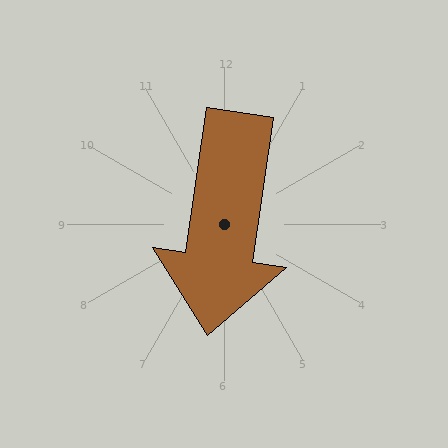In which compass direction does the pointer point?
South.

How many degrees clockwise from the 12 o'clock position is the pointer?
Approximately 188 degrees.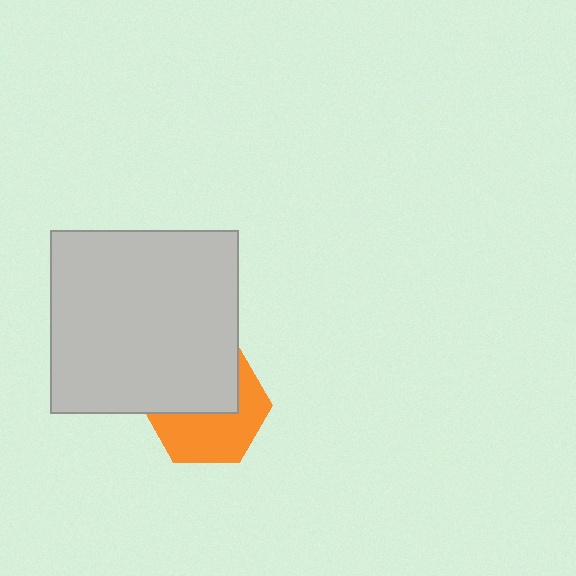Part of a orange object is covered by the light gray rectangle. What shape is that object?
It is a hexagon.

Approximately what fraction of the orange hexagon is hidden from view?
Roughly 48% of the orange hexagon is hidden behind the light gray rectangle.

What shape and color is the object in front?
The object in front is a light gray rectangle.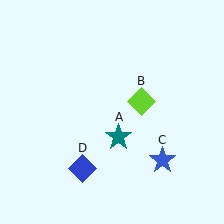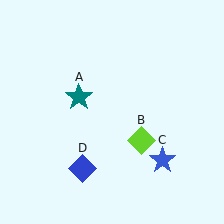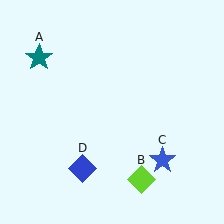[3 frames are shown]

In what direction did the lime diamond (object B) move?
The lime diamond (object B) moved down.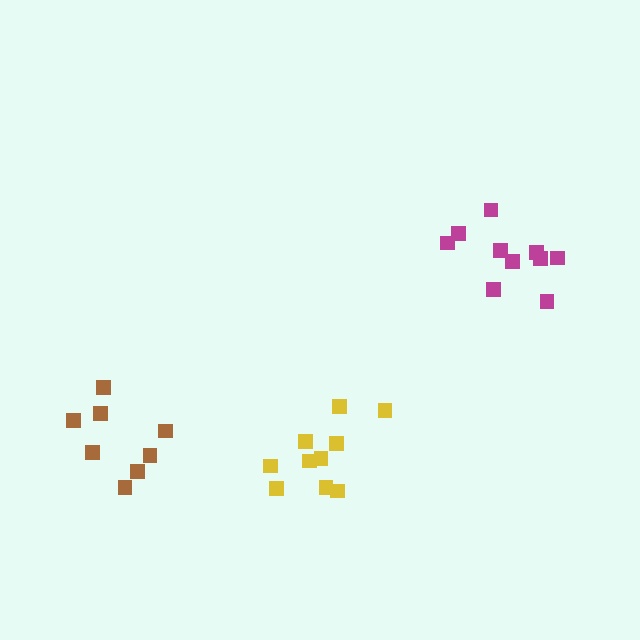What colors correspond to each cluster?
The clusters are colored: yellow, magenta, brown.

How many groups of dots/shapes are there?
There are 3 groups.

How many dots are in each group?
Group 1: 10 dots, Group 2: 11 dots, Group 3: 8 dots (29 total).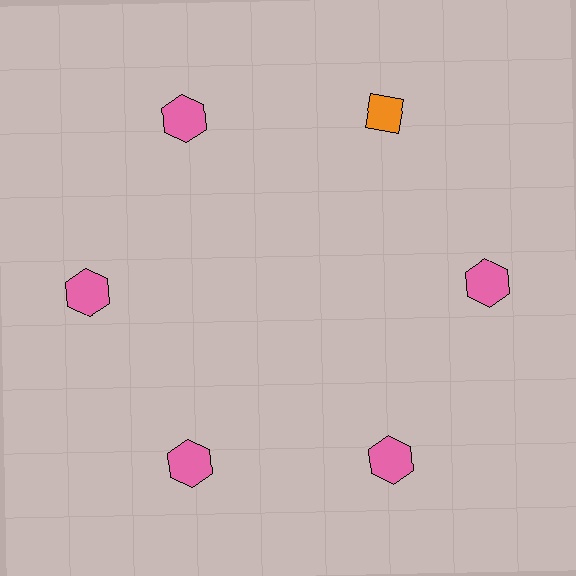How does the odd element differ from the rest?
It differs in both color (orange instead of pink) and shape (diamond instead of hexagon).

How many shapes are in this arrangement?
There are 6 shapes arranged in a ring pattern.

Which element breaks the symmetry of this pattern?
The orange diamond at roughly the 1 o'clock position breaks the symmetry. All other shapes are pink hexagons.